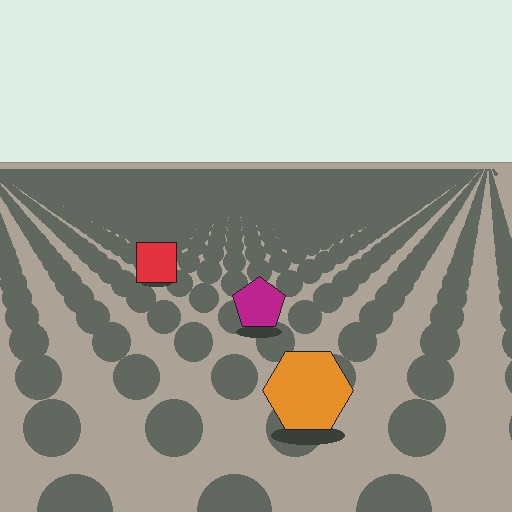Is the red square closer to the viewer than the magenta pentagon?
No. The magenta pentagon is closer — you can tell from the texture gradient: the ground texture is coarser near it.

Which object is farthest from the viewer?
The red square is farthest from the viewer. It appears smaller and the ground texture around it is denser.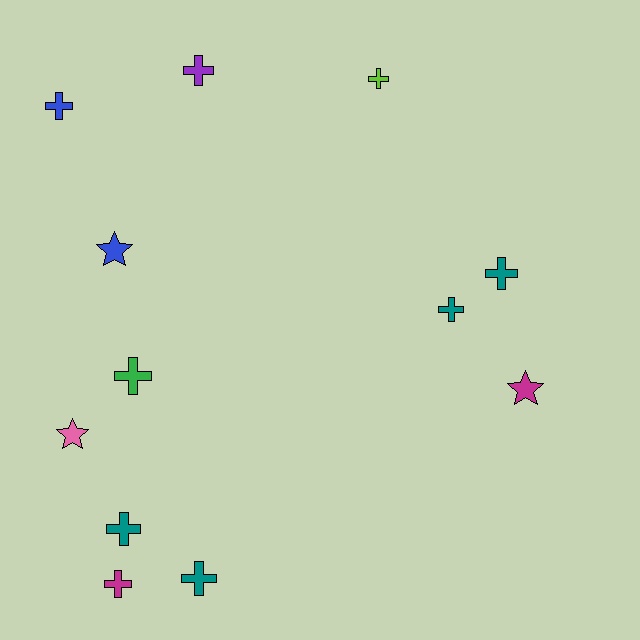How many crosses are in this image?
There are 9 crosses.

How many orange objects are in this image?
There are no orange objects.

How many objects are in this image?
There are 12 objects.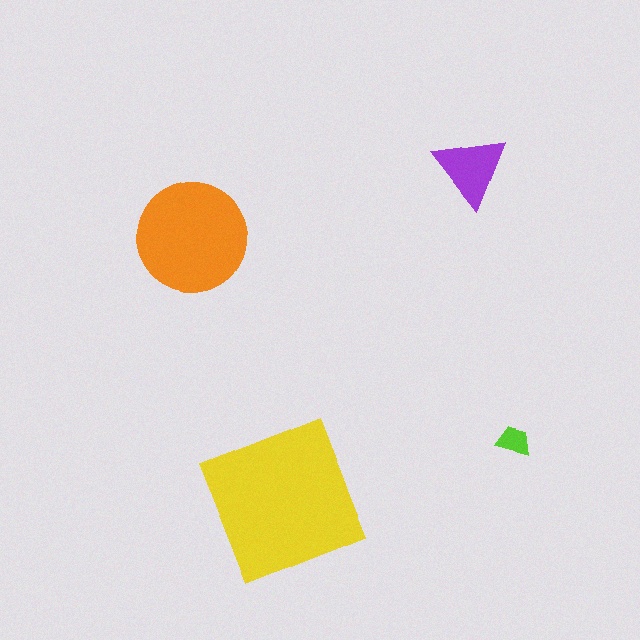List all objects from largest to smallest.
The yellow square, the orange circle, the purple triangle, the lime trapezoid.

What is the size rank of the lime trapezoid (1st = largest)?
4th.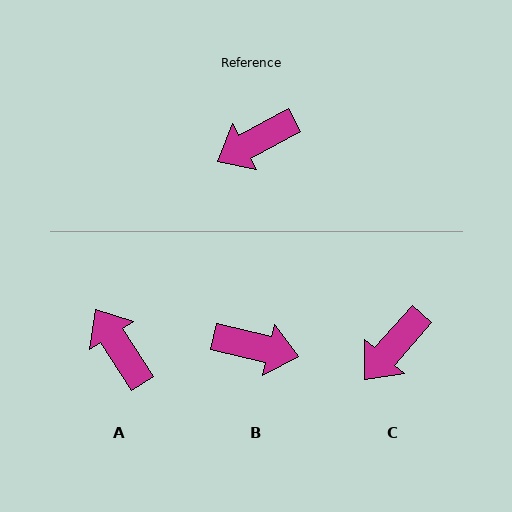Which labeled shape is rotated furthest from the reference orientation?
B, about 139 degrees away.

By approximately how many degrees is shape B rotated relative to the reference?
Approximately 139 degrees counter-clockwise.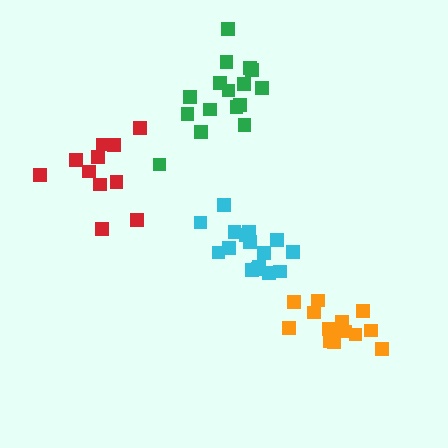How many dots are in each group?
Group 1: 17 dots, Group 2: 16 dots, Group 3: 14 dots, Group 4: 11 dots (58 total).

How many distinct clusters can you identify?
There are 4 distinct clusters.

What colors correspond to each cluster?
The clusters are colored: cyan, green, orange, red.